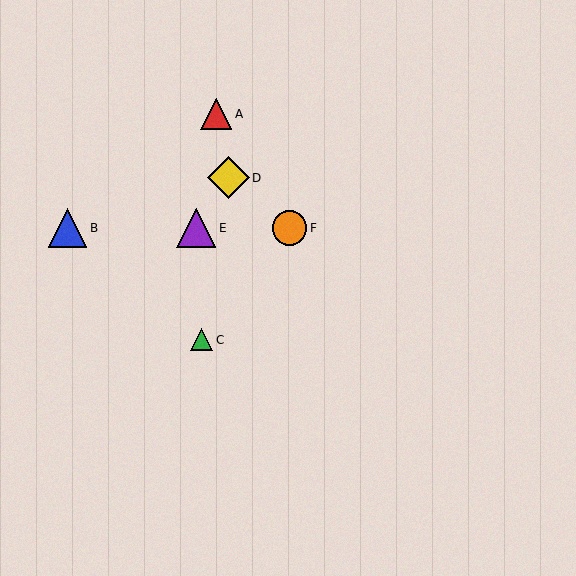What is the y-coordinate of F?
Object F is at y≈228.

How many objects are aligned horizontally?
3 objects (B, E, F) are aligned horizontally.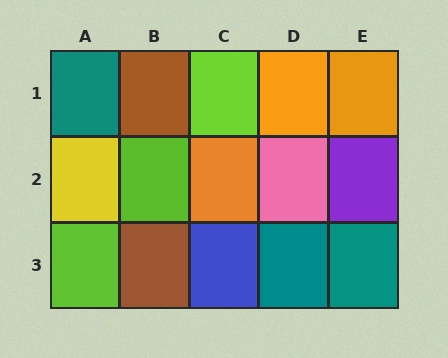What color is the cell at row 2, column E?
Purple.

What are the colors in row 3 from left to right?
Lime, brown, blue, teal, teal.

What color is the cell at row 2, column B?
Lime.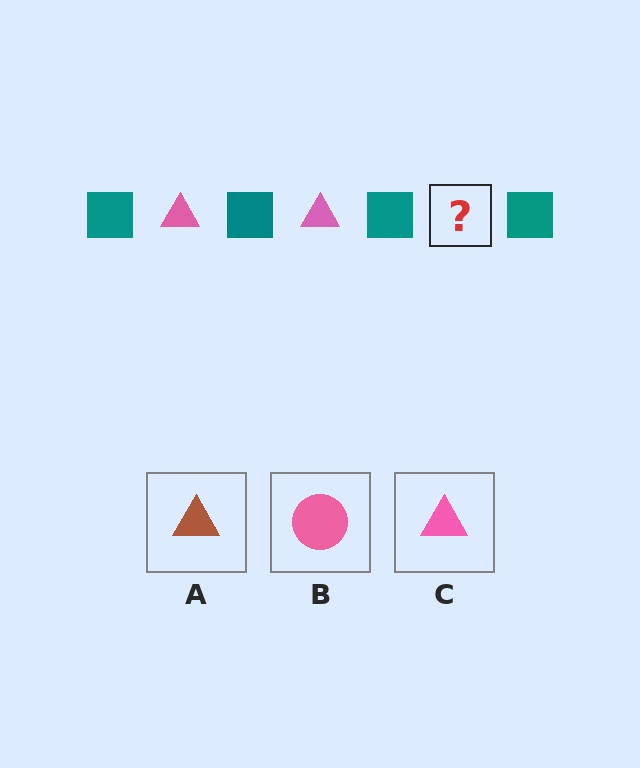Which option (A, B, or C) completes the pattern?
C.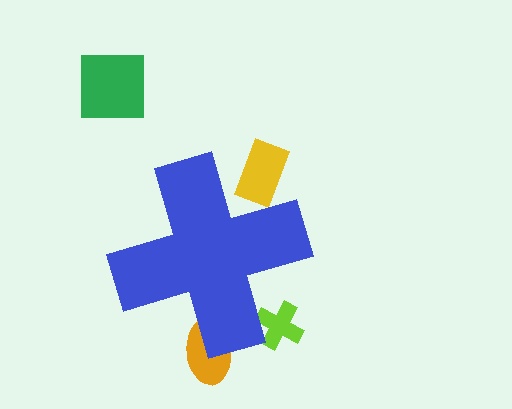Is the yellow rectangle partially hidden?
Yes, the yellow rectangle is partially hidden behind the blue cross.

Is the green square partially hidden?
No, the green square is fully visible.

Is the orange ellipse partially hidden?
Yes, the orange ellipse is partially hidden behind the blue cross.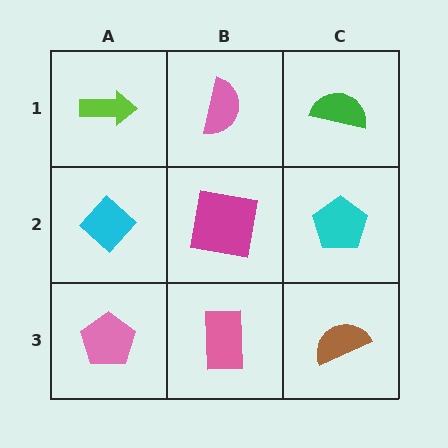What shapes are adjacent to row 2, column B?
A pink semicircle (row 1, column B), a pink rectangle (row 3, column B), a cyan diamond (row 2, column A), a cyan pentagon (row 2, column C).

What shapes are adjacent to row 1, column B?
A magenta square (row 2, column B), a lime arrow (row 1, column A), a green semicircle (row 1, column C).